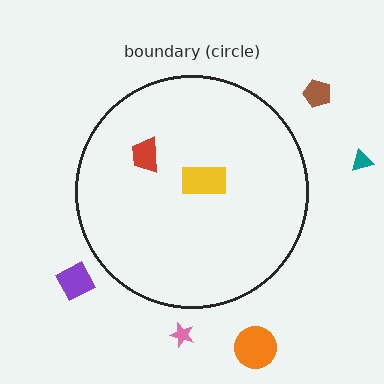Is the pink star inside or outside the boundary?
Outside.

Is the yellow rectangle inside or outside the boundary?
Inside.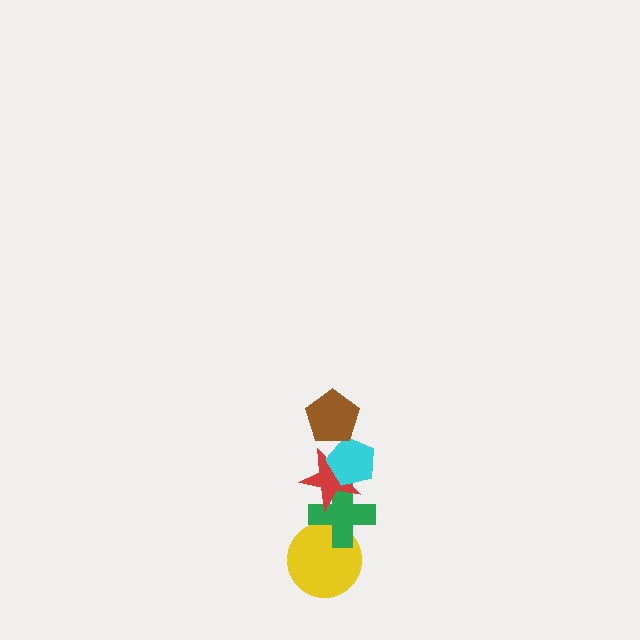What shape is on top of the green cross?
The red star is on top of the green cross.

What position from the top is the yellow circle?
The yellow circle is 5th from the top.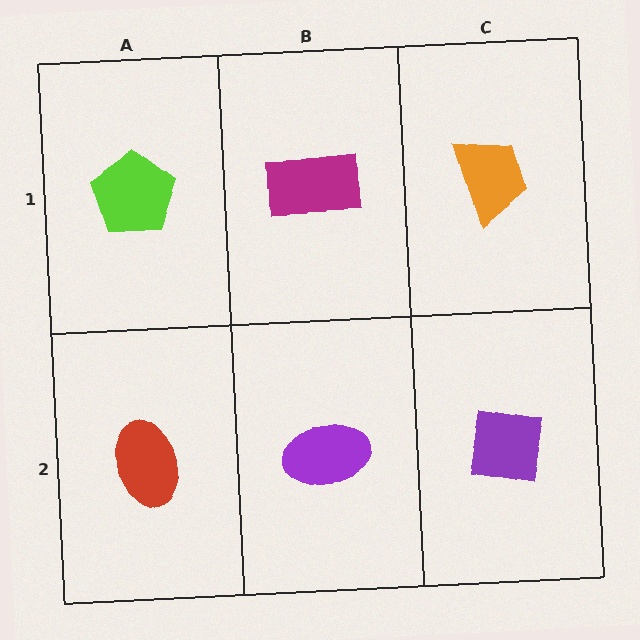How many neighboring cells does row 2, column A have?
2.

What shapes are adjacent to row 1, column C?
A purple square (row 2, column C), a magenta rectangle (row 1, column B).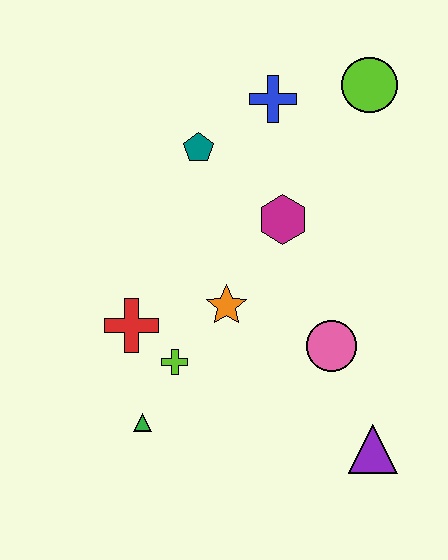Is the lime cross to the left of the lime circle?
Yes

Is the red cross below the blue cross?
Yes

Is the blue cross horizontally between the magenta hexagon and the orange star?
Yes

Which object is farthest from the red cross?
The lime circle is farthest from the red cross.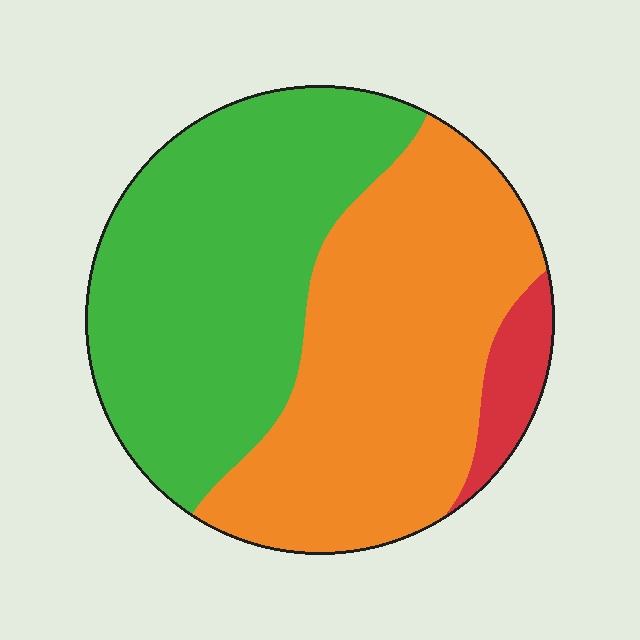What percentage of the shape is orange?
Orange covers 47% of the shape.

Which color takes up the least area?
Red, at roughly 5%.